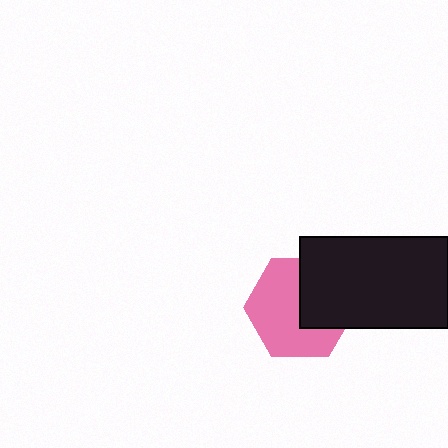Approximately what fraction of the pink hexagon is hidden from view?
Roughly 39% of the pink hexagon is hidden behind the black rectangle.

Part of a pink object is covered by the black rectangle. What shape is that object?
It is a hexagon.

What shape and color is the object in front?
The object in front is a black rectangle.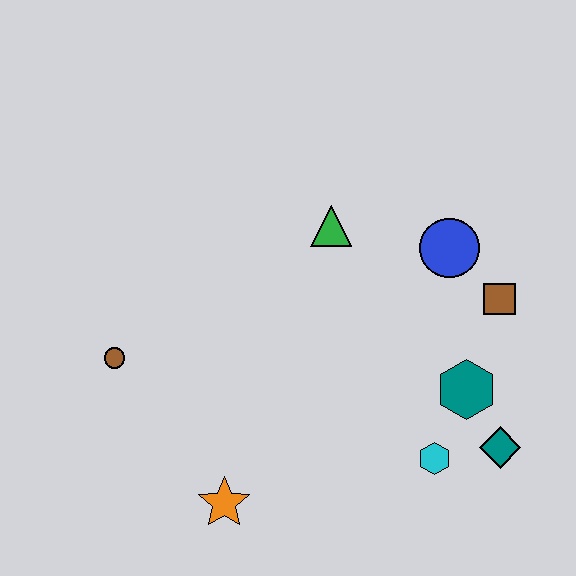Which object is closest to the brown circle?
The orange star is closest to the brown circle.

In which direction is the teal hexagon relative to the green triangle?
The teal hexagon is below the green triangle.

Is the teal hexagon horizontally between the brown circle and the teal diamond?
Yes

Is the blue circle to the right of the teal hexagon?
No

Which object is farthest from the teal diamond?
The brown circle is farthest from the teal diamond.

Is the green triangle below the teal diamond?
No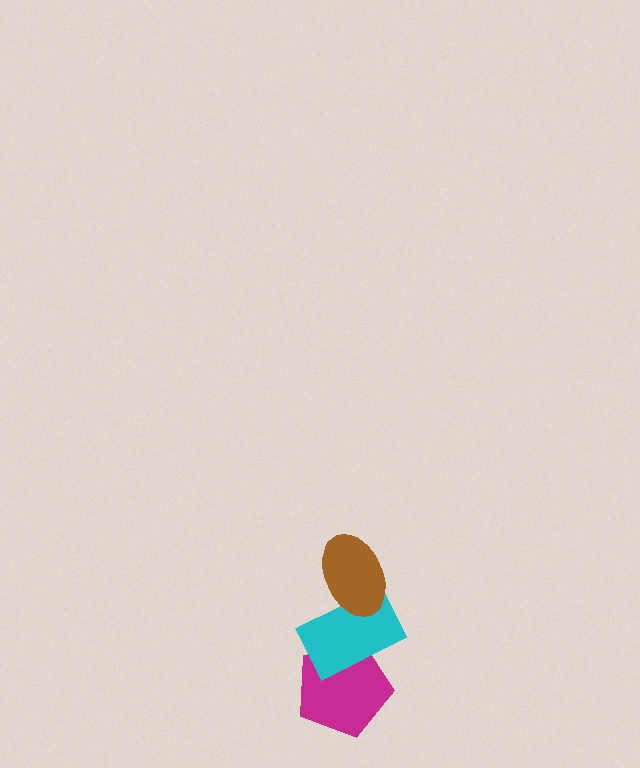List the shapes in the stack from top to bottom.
From top to bottom: the brown ellipse, the cyan rectangle, the magenta pentagon.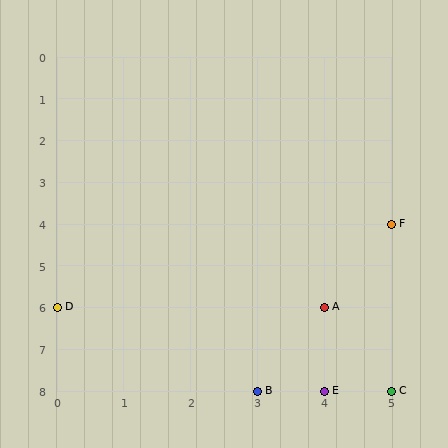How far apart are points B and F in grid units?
Points B and F are 2 columns and 4 rows apart (about 4.5 grid units diagonally).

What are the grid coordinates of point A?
Point A is at grid coordinates (4, 6).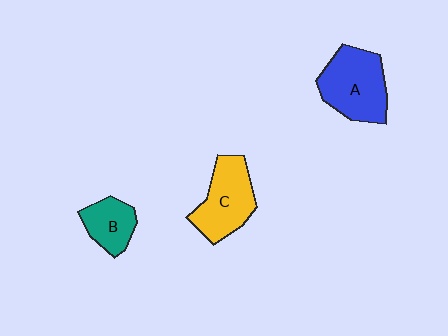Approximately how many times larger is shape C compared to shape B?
Approximately 1.6 times.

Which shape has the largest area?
Shape A (blue).